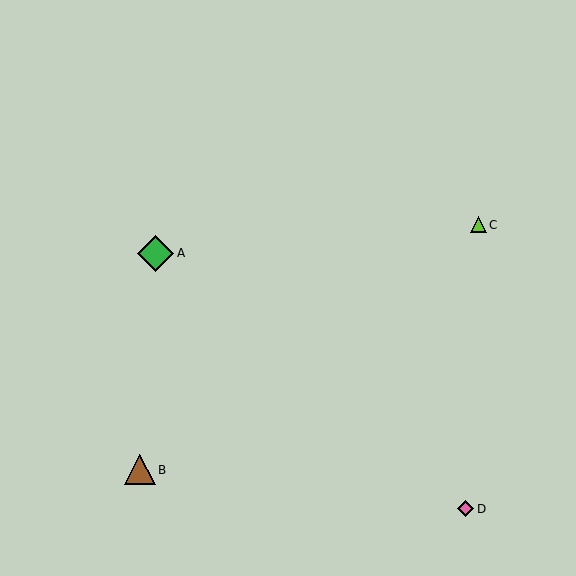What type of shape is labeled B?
Shape B is a brown triangle.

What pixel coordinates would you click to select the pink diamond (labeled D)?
Click at (466, 508) to select the pink diamond D.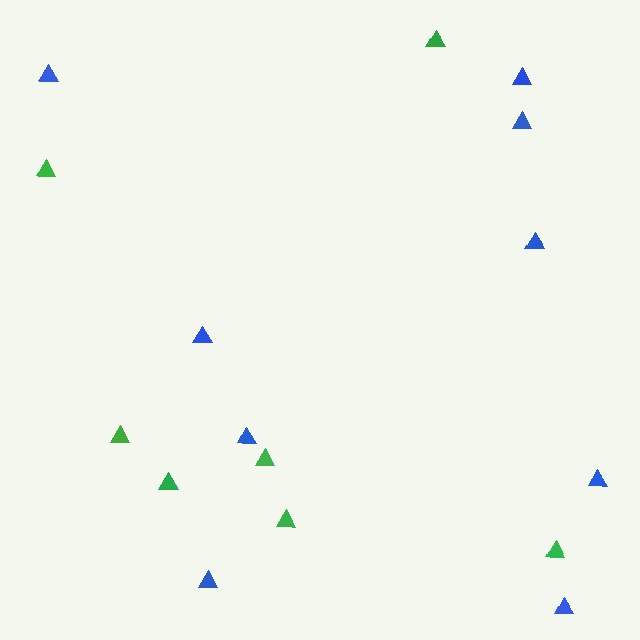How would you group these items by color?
There are 2 groups: one group of green triangles (7) and one group of blue triangles (9).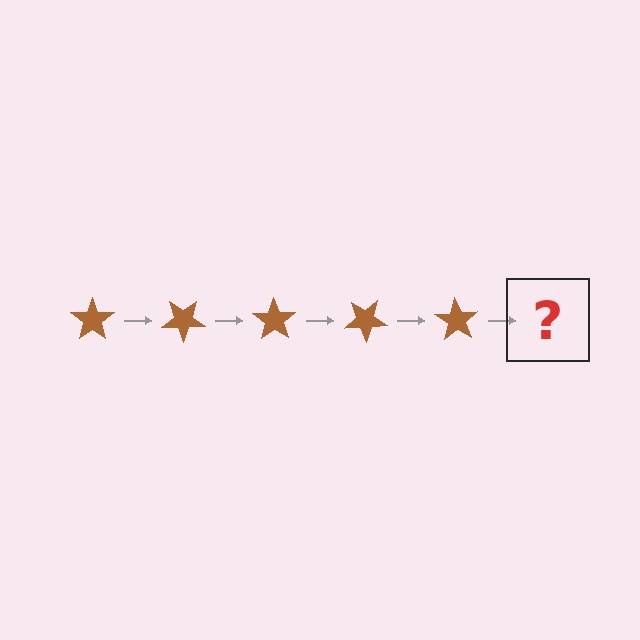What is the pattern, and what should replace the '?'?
The pattern is that the star rotates 35 degrees each step. The '?' should be a brown star rotated 175 degrees.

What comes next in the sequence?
The next element should be a brown star rotated 175 degrees.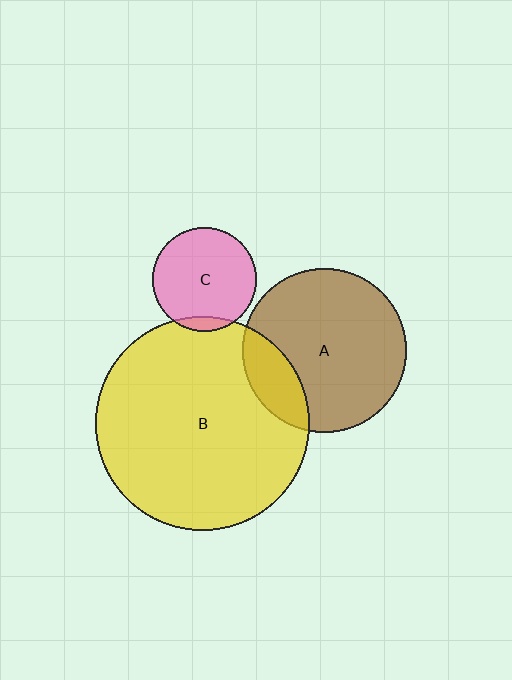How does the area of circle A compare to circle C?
Approximately 2.5 times.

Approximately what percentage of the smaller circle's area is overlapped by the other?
Approximately 10%.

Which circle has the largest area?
Circle B (yellow).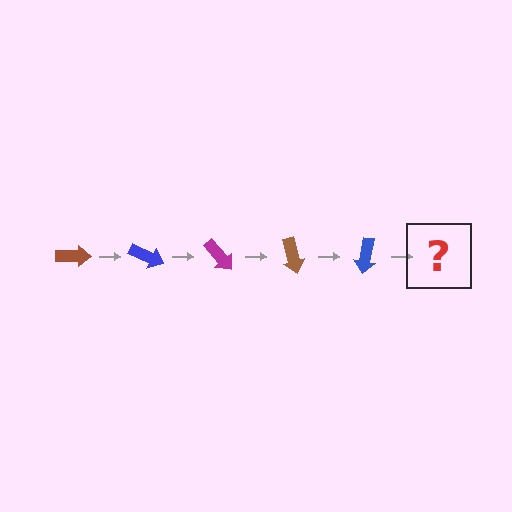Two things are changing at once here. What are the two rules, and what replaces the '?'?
The two rules are that it rotates 25 degrees each step and the color cycles through brown, blue, and magenta. The '?' should be a magenta arrow, rotated 125 degrees from the start.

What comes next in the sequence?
The next element should be a magenta arrow, rotated 125 degrees from the start.